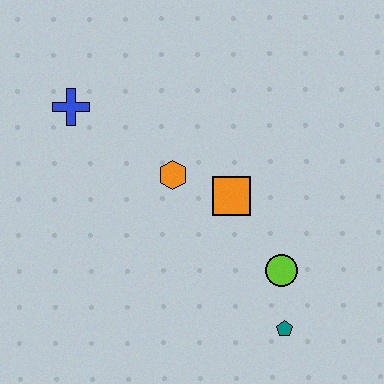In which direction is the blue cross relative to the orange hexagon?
The blue cross is to the left of the orange hexagon.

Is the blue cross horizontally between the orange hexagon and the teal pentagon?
No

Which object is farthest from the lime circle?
The blue cross is farthest from the lime circle.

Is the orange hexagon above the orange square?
Yes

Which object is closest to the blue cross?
The orange hexagon is closest to the blue cross.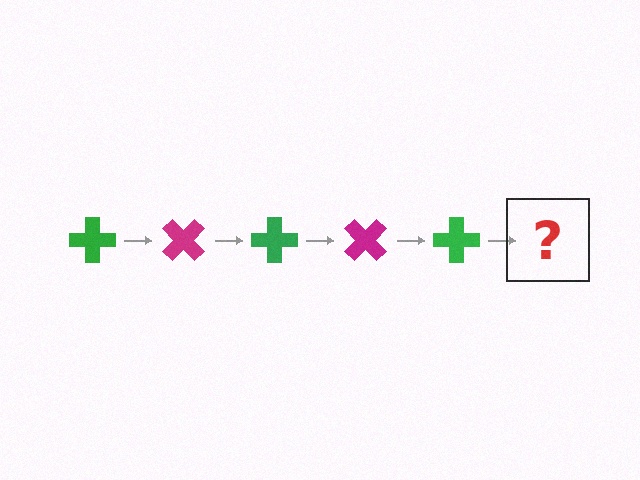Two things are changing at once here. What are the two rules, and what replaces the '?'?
The two rules are that it rotates 45 degrees each step and the color cycles through green and magenta. The '?' should be a magenta cross, rotated 225 degrees from the start.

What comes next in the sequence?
The next element should be a magenta cross, rotated 225 degrees from the start.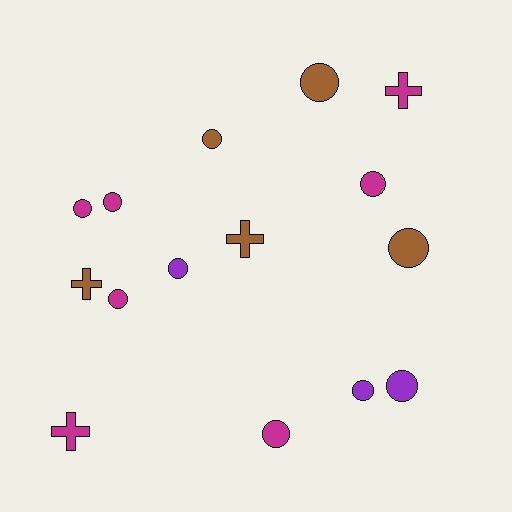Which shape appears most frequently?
Circle, with 11 objects.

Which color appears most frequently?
Magenta, with 7 objects.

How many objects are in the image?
There are 15 objects.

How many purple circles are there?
There are 3 purple circles.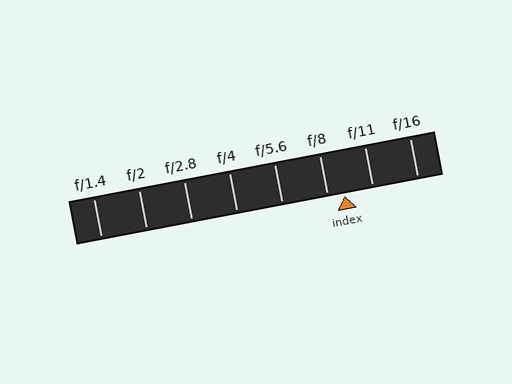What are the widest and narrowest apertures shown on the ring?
The widest aperture shown is f/1.4 and the narrowest is f/16.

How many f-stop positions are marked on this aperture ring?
There are 8 f-stop positions marked.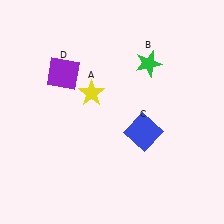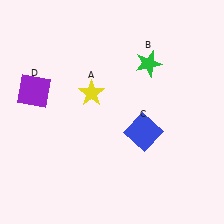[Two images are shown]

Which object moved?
The purple square (D) moved left.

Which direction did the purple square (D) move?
The purple square (D) moved left.